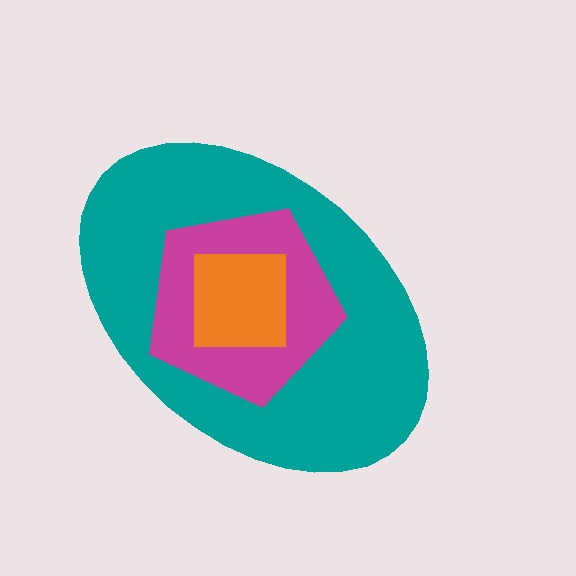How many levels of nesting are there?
3.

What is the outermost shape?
The teal ellipse.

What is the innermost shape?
The orange square.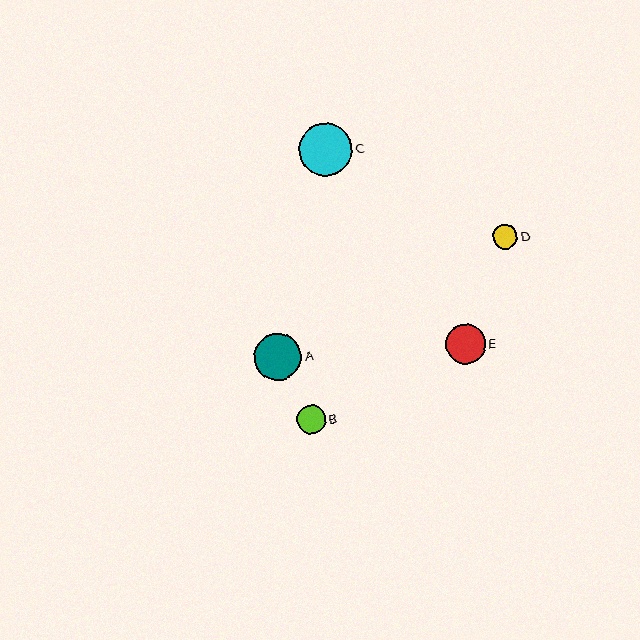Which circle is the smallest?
Circle D is the smallest with a size of approximately 25 pixels.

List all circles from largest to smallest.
From largest to smallest: C, A, E, B, D.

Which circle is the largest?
Circle C is the largest with a size of approximately 53 pixels.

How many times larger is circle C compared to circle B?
Circle C is approximately 1.9 times the size of circle B.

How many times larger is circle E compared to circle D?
Circle E is approximately 1.6 times the size of circle D.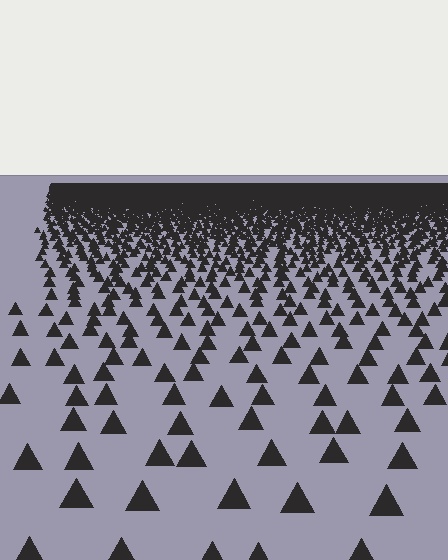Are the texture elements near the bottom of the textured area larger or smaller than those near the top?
Larger. Near the bottom, elements are closer to the viewer and appear at a bigger on-screen size.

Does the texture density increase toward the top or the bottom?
Density increases toward the top.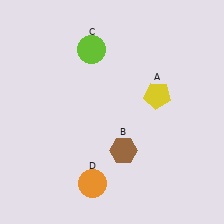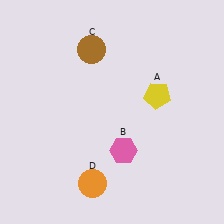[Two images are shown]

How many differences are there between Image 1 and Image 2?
There are 2 differences between the two images.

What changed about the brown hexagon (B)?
In Image 1, B is brown. In Image 2, it changed to pink.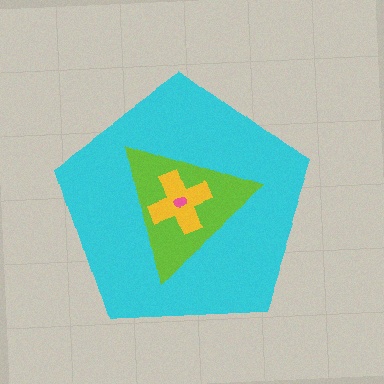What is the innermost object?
The pink ellipse.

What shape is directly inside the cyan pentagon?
The lime triangle.